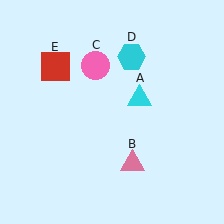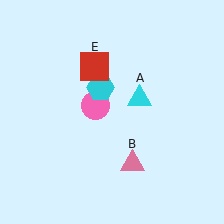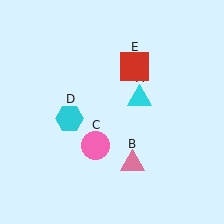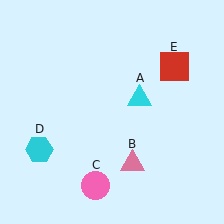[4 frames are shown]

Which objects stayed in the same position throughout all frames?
Cyan triangle (object A) and pink triangle (object B) remained stationary.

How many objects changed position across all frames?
3 objects changed position: pink circle (object C), cyan hexagon (object D), red square (object E).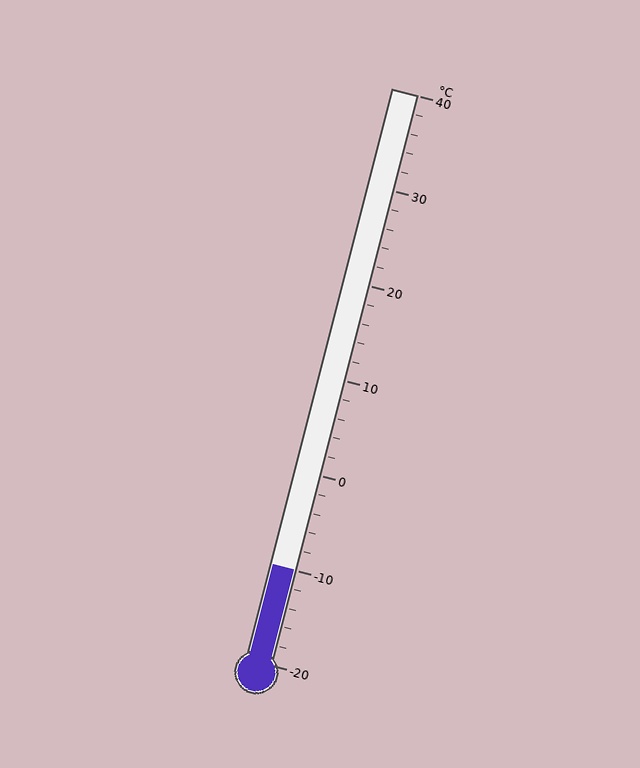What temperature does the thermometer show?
The thermometer shows approximately -10°C.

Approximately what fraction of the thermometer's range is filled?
The thermometer is filled to approximately 15% of its range.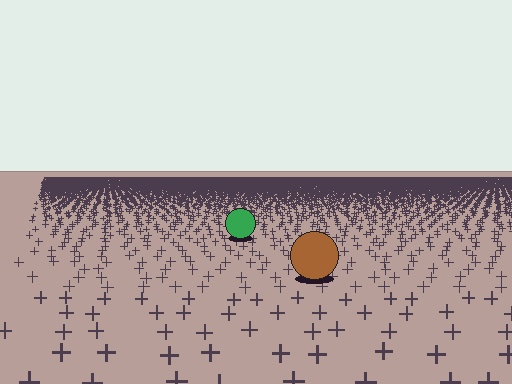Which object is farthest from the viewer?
The green circle is farthest from the viewer. It appears smaller and the ground texture around it is denser.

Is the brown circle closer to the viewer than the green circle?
Yes. The brown circle is closer — you can tell from the texture gradient: the ground texture is coarser near it.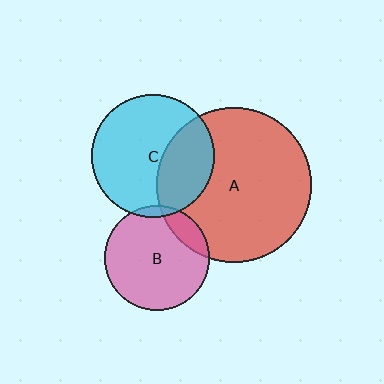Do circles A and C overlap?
Yes.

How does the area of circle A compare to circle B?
Approximately 2.2 times.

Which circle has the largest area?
Circle A (red).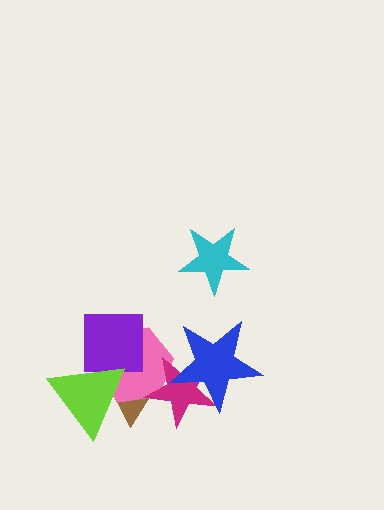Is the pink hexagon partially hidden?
Yes, it is partially covered by another shape.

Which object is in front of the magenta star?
The blue star is in front of the magenta star.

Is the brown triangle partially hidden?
Yes, it is partially covered by another shape.